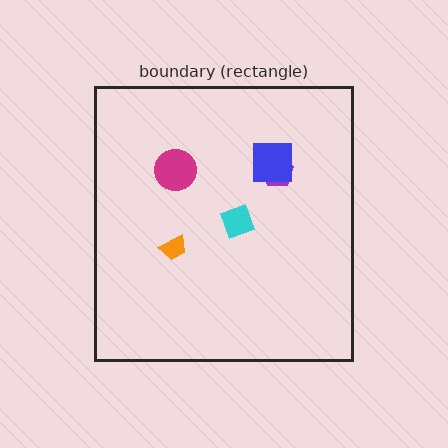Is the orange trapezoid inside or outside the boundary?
Inside.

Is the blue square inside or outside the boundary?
Inside.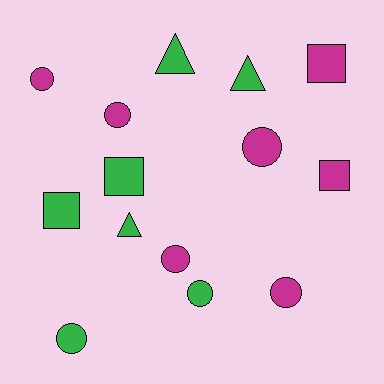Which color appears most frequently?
Magenta, with 7 objects.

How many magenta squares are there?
There are 2 magenta squares.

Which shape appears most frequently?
Circle, with 7 objects.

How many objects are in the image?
There are 14 objects.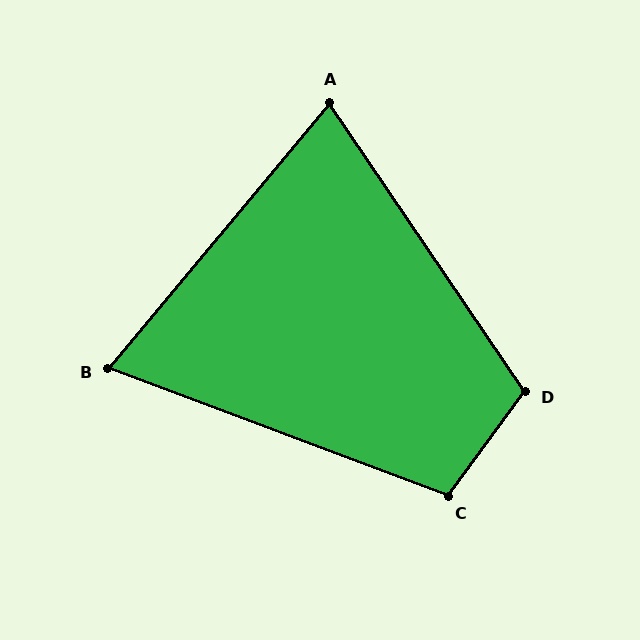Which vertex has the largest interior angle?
D, at approximately 109 degrees.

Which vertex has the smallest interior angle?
B, at approximately 71 degrees.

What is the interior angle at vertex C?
Approximately 106 degrees (obtuse).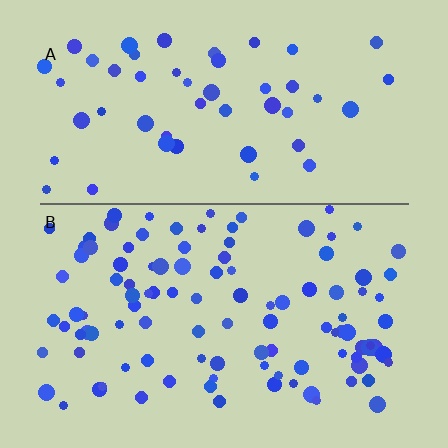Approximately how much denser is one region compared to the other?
Approximately 2.1× — region B over region A.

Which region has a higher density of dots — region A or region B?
B (the bottom).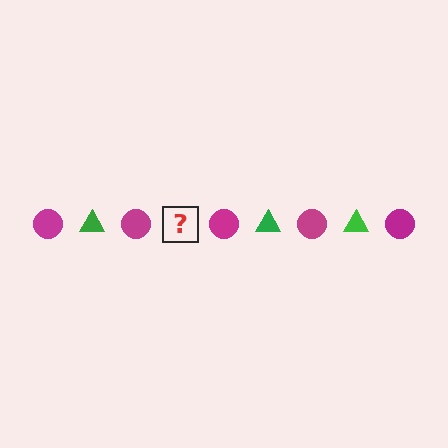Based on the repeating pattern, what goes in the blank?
The blank should be a green triangle.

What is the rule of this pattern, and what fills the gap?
The rule is that the pattern alternates between magenta circle and green triangle. The gap should be filled with a green triangle.